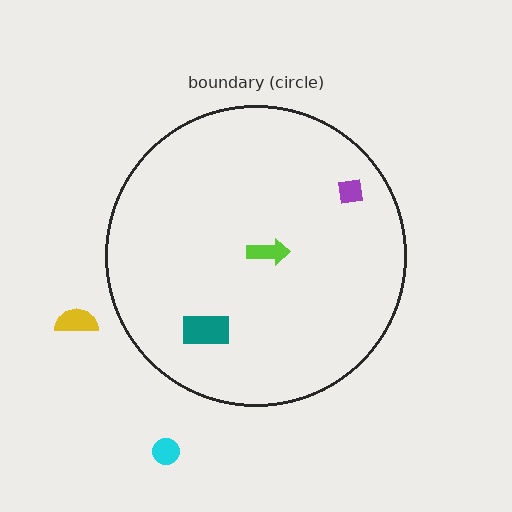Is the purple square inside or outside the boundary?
Inside.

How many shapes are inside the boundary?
3 inside, 2 outside.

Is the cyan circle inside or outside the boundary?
Outside.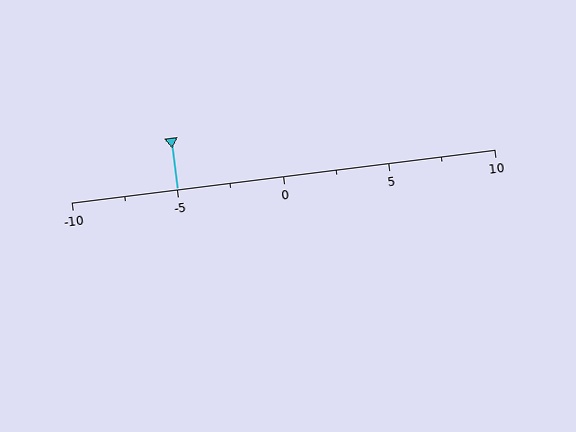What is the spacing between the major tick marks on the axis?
The major ticks are spaced 5 apart.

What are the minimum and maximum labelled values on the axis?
The axis runs from -10 to 10.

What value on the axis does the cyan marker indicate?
The marker indicates approximately -5.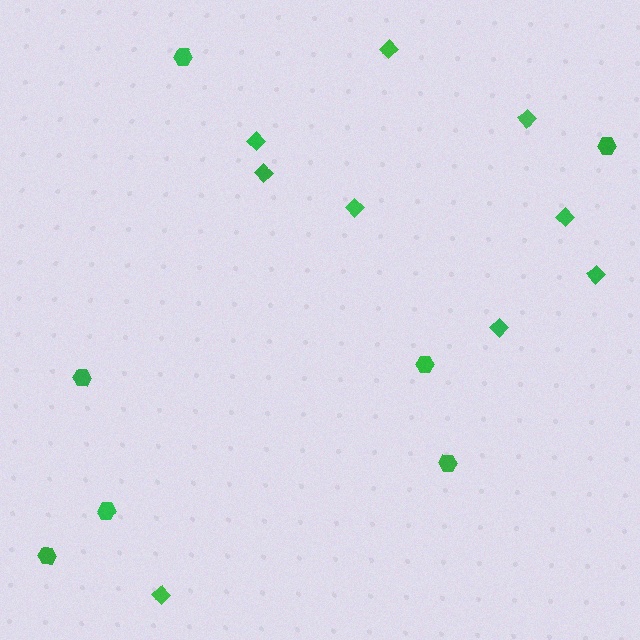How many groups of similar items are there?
There are 2 groups: one group of diamonds (9) and one group of hexagons (7).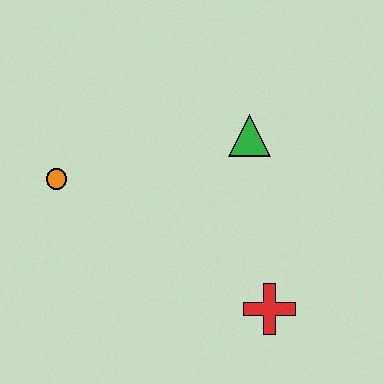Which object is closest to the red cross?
The green triangle is closest to the red cross.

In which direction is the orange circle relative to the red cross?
The orange circle is to the left of the red cross.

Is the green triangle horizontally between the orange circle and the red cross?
Yes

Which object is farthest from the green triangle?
The orange circle is farthest from the green triangle.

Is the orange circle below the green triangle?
Yes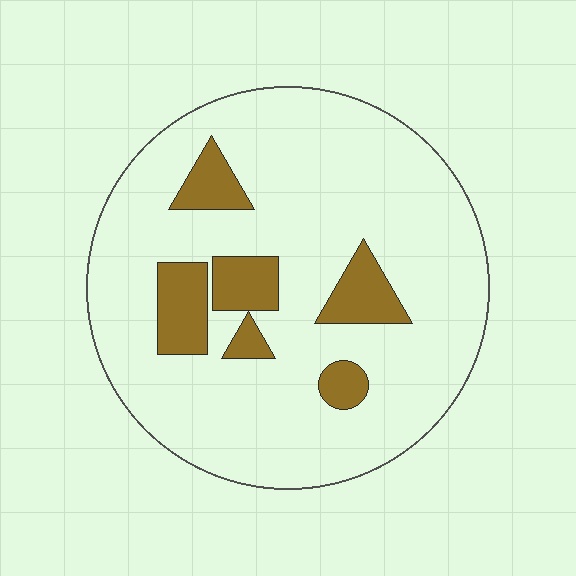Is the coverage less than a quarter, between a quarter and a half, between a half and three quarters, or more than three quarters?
Less than a quarter.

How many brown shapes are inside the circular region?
6.